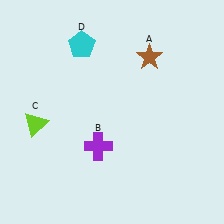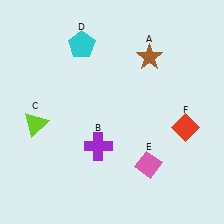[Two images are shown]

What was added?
A pink diamond (E), a red diamond (F) were added in Image 2.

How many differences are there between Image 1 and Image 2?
There are 2 differences between the two images.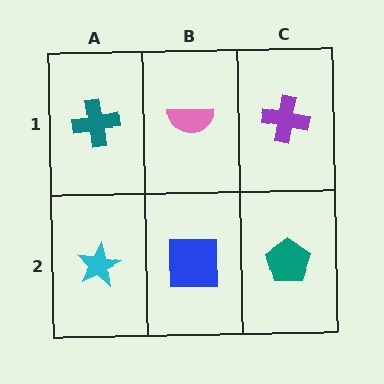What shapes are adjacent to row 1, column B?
A blue square (row 2, column B), a teal cross (row 1, column A), a purple cross (row 1, column C).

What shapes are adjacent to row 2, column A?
A teal cross (row 1, column A), a blue square (row 2, column B).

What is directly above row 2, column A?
A teal cross.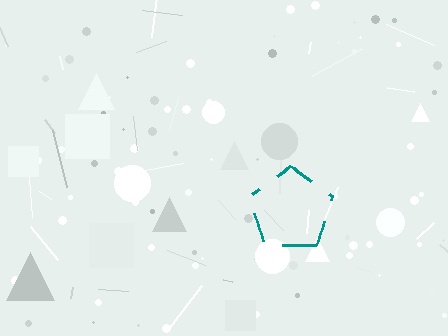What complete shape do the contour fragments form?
The contour fragments form a pentagon.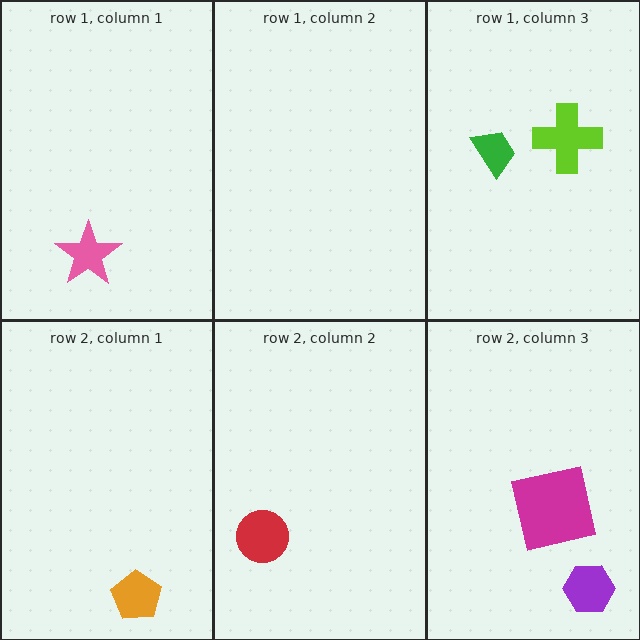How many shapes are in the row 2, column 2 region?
1.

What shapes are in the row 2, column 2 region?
The red circle.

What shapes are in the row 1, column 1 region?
The pink star.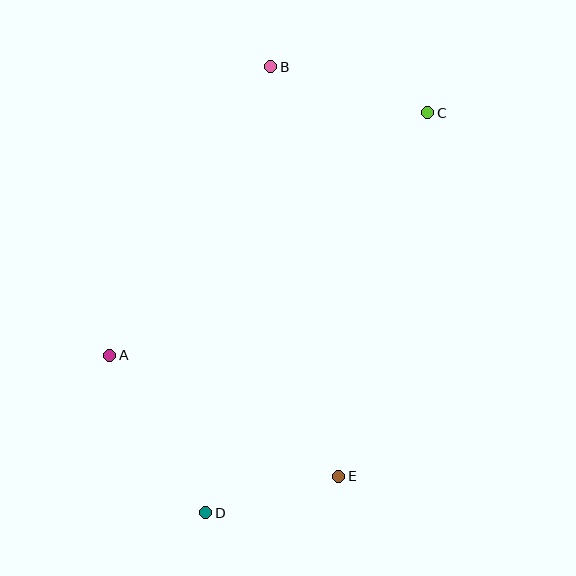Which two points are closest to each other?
Points D and E are closest to each other.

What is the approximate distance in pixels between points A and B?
The distance between A and B is approximately 331 pixels.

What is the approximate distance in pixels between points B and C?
The distance between B and C is approximately 164 pixels.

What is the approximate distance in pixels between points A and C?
The distance between A and C is approximately 400 pixels.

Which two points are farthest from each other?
Points C and D are farthest from each other.